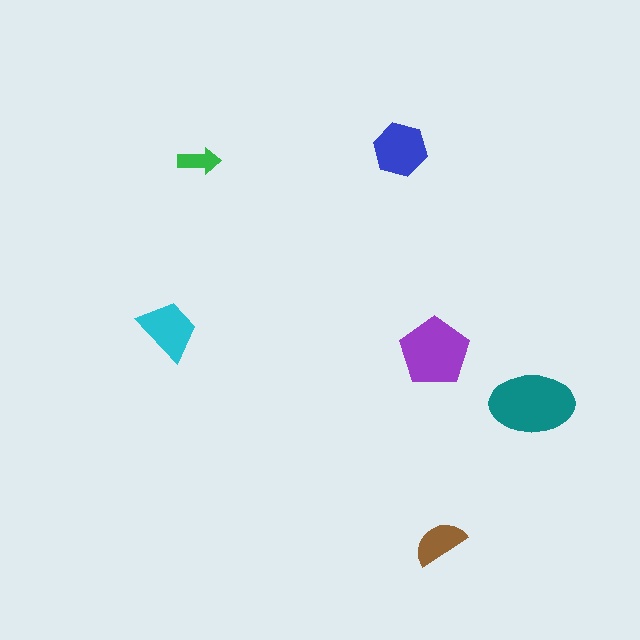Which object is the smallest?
The green arrow.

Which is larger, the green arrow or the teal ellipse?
The teal ellipse.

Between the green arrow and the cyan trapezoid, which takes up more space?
The cyan trapezoid.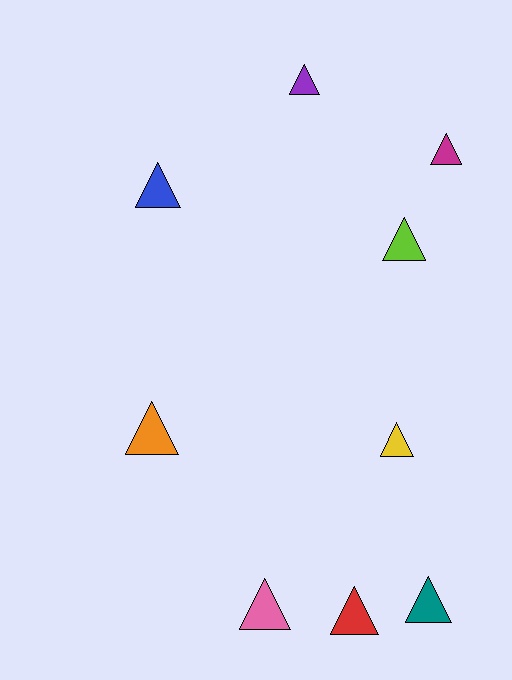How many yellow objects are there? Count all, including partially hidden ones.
There is 1 yellow object.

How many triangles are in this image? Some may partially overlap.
There are 9 triangles.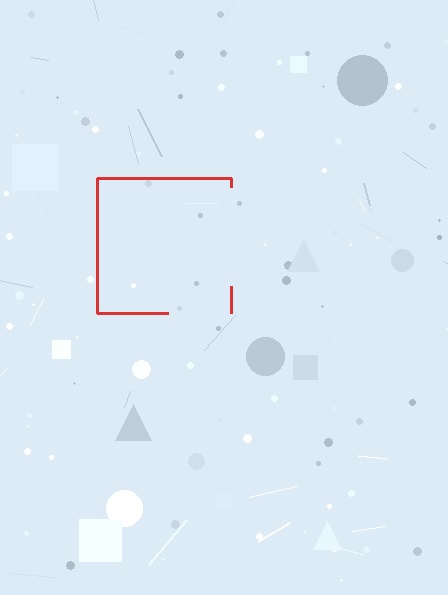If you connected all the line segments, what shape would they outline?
They would outline a square.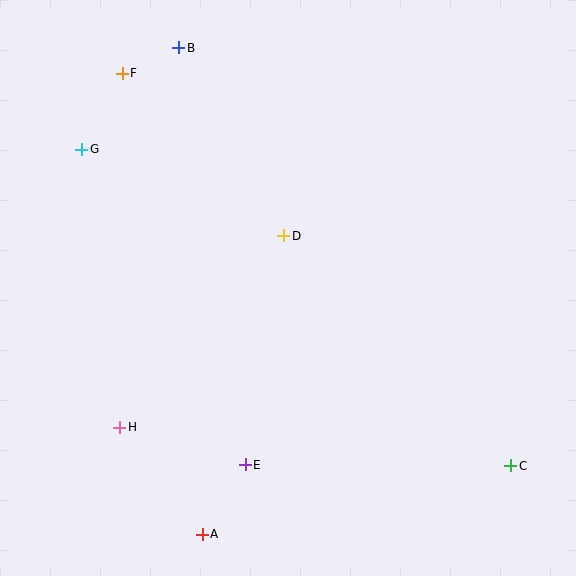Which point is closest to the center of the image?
Point D at (284, 236) is closest to the center.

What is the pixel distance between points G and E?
The distance between G and E is 356 pixels.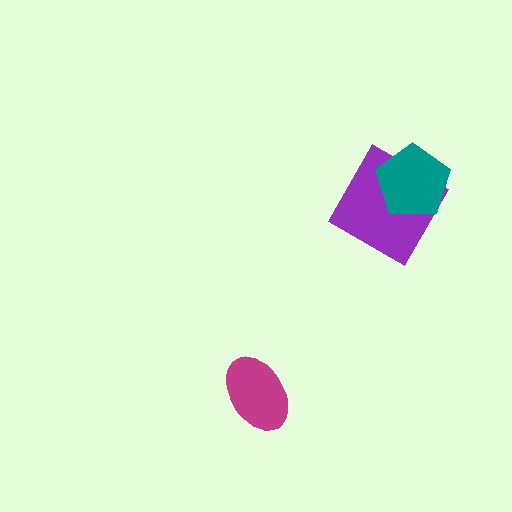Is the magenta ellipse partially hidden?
No, no other shape covers it.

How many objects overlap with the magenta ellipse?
0 objects overlap with the magenta ellipse.